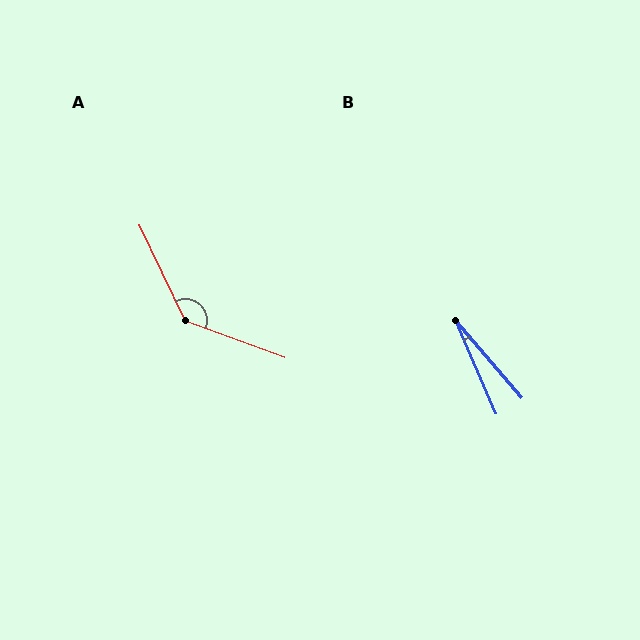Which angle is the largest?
A, at approximately 135 degrees.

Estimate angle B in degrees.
Approximately 17 degrees.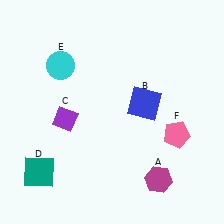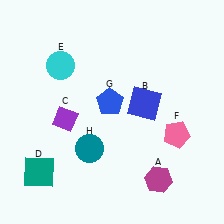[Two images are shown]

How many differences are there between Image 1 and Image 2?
There are 2 differences between the two images.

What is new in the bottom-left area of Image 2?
A teal circle (H) was added in the bottom-left area of Image 2.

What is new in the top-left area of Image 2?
A blue pentagon (G) was added in the top-left area of Image 2.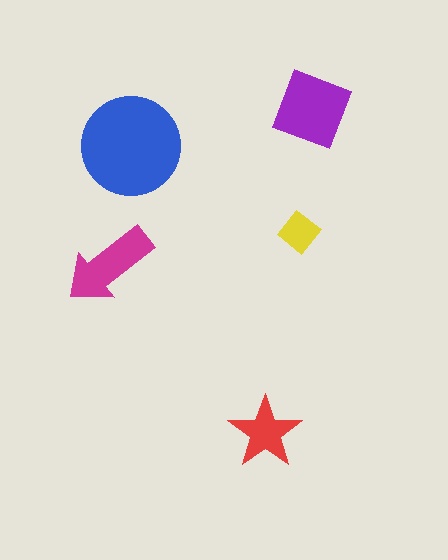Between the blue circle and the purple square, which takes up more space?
The blue circle.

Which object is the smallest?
The yellow diamond.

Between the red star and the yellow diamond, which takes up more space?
The red star.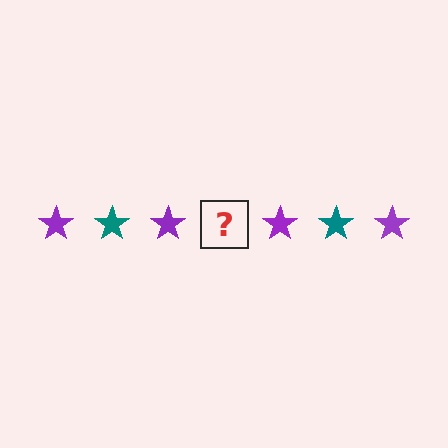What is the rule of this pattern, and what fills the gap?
The rule is that the pattern cycles through purple, teal stars. The gap should be filled with a teal star.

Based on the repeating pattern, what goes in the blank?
The blank should be a teal star.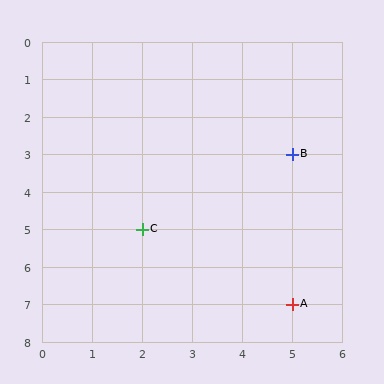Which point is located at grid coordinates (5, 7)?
Point A is at (5, 7).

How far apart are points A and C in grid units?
Points A and C are 3 columns and 2 rows apart (about 3.6 grid units diagonally).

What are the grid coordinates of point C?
Point C is at grid coordinates (2, 5).